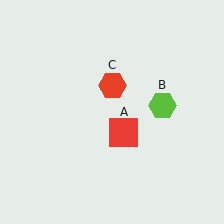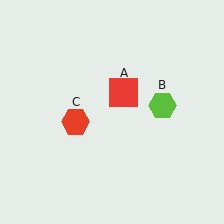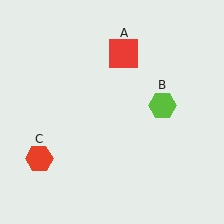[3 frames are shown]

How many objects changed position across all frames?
2 objects changed position: red square (object A), red hexagon (object C).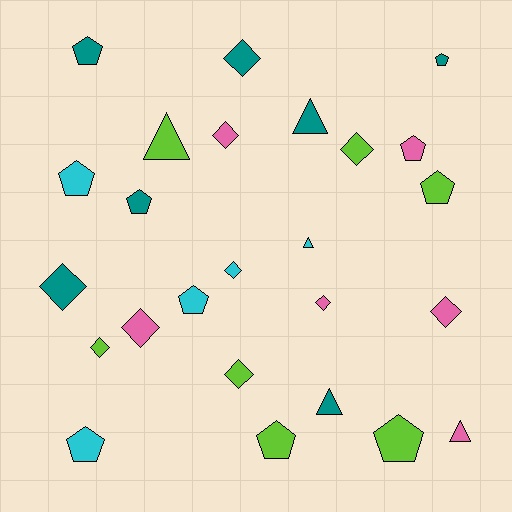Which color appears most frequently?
Lime, with 7 objects.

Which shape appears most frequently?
Diamond, with 10 objects.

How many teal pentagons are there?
There are 3 teal pentagons.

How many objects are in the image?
There are 25 objects.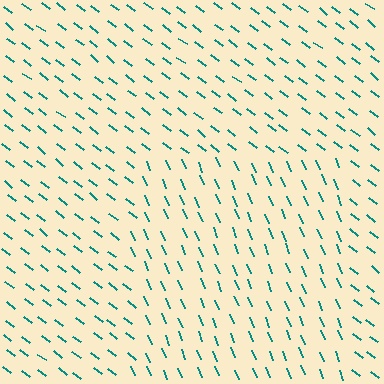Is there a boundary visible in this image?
Yes, there is a texture boundary formed by a change in line orientation.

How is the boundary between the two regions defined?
The boundary is defined purely by a change in line orientation (approximately 30 degrees difference). All lines are the same color and thickness.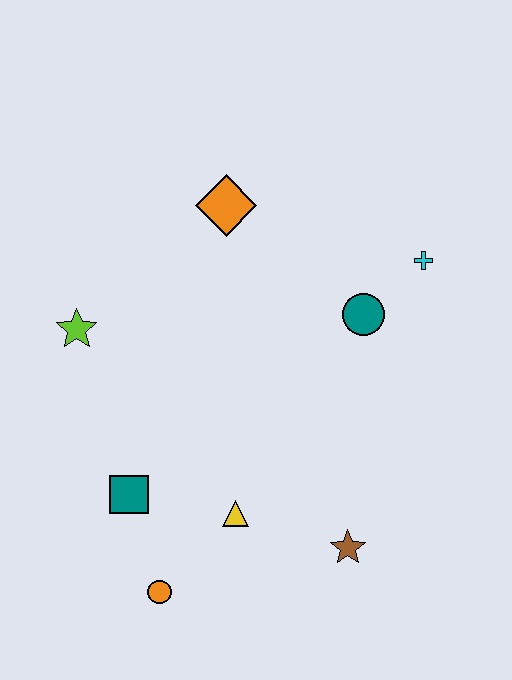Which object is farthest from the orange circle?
The cyan cross is farthest from the orange circle.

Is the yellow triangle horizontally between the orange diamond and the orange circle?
No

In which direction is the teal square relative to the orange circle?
The teal square is above the orange circle.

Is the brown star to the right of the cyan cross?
No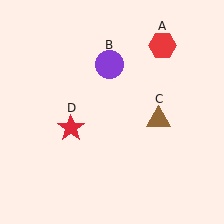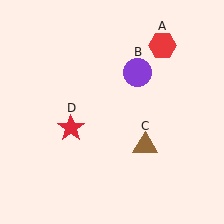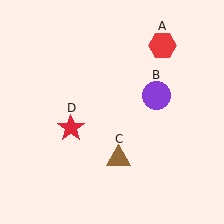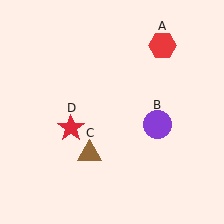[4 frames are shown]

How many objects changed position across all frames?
2 objects changed position: purple circle (object B), brown triangle (object C).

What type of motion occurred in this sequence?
The purple circle (object B), brown triangle (object C) rotated clockwise around the center of the scene.